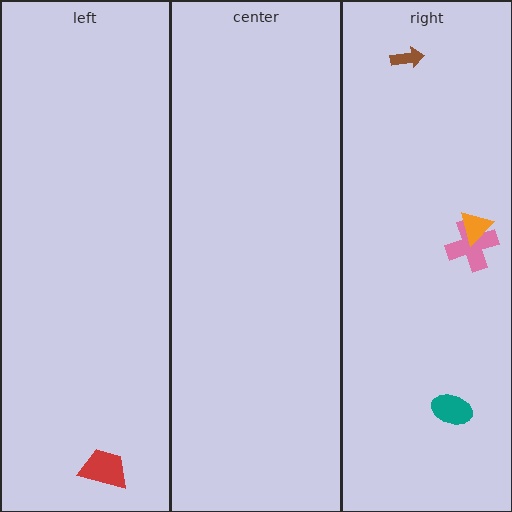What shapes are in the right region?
The pink cross, the brown arrow, the orange triangle, the teal ellipse.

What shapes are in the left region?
The red trapezoid.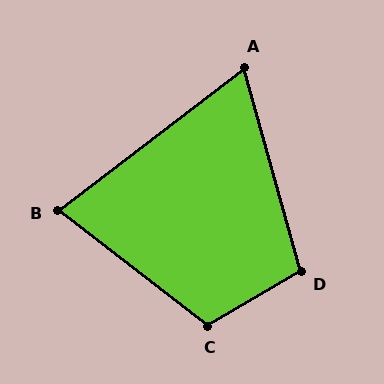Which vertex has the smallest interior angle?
A, at approximately 68 degrees.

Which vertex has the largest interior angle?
C, at approximately 112 degrees.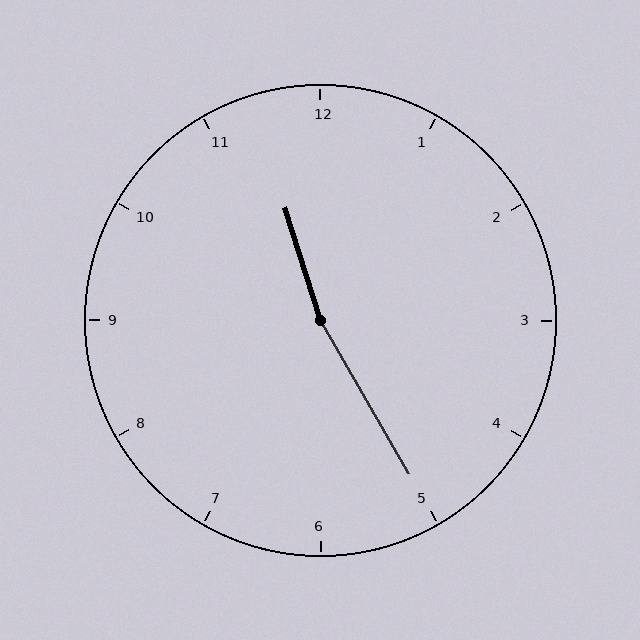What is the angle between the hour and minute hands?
Approximately 168 degrees.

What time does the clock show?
11:25.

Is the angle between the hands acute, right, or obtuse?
It is obtuse.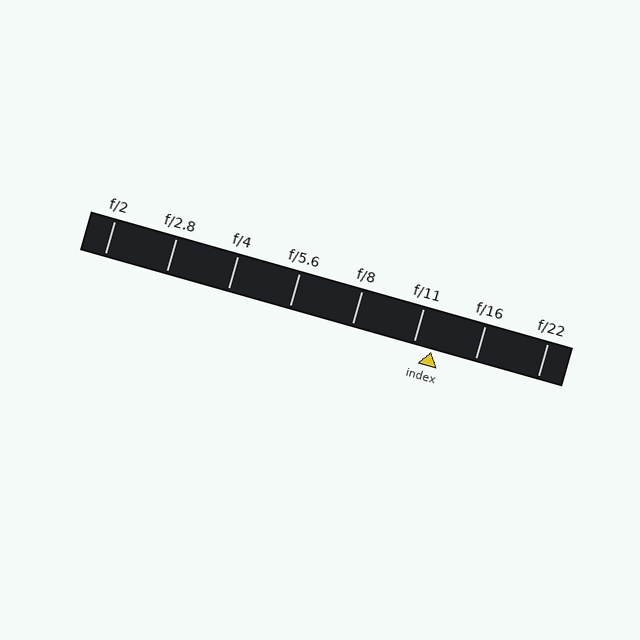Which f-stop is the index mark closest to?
The index mark is closest to f/11.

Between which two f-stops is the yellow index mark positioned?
The index mark is between f/11 and f/16.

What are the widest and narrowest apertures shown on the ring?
The widest aperture shown is f/2 and the narrowest is f/22.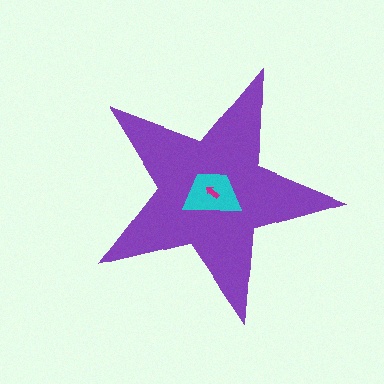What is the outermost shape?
The purple star.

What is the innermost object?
The magenta arrow.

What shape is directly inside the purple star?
The cyan trapezoid.